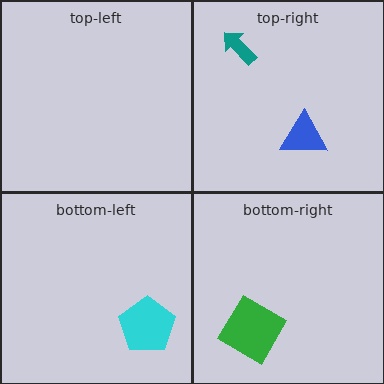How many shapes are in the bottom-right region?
1.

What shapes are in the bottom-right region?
The green diamond.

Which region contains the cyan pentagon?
The bottom-left region.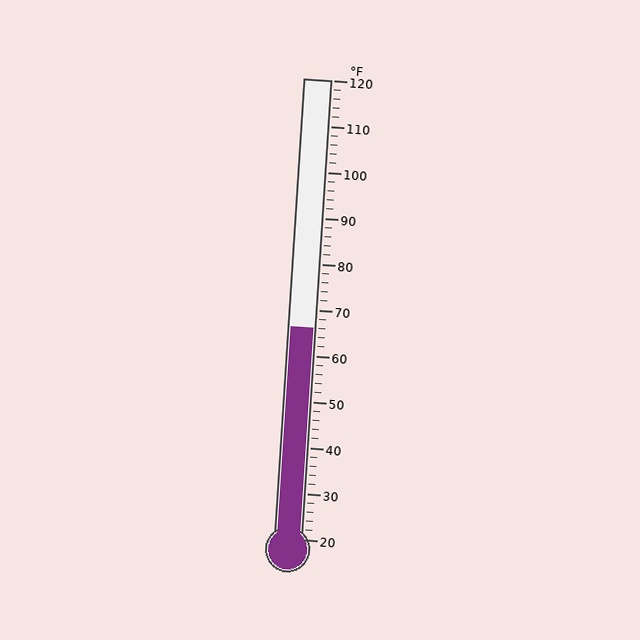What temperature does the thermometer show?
The thermometer shows approximately 66°F.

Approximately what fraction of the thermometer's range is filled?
The thermometer is filled to approximately 45% of its range.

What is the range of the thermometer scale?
The thermometer scale ranges from 20°F to 120°F.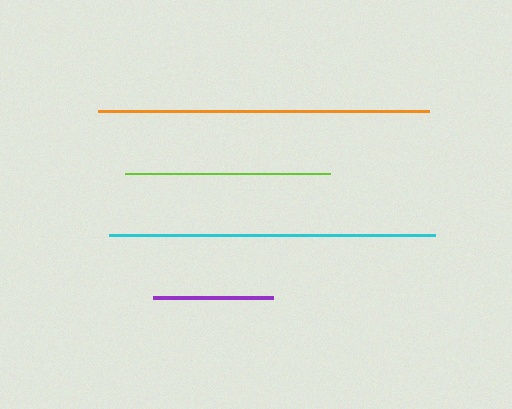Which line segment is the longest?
The orange line is the longest at approximately 331 pixels.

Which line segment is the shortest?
The purple line is the shortest at approximately 120 pixels.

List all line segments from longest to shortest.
From longest to shortest: orange, cyan, lime, purple.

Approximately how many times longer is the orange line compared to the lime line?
The orange line is approximately 1.6 times the length of the lime line.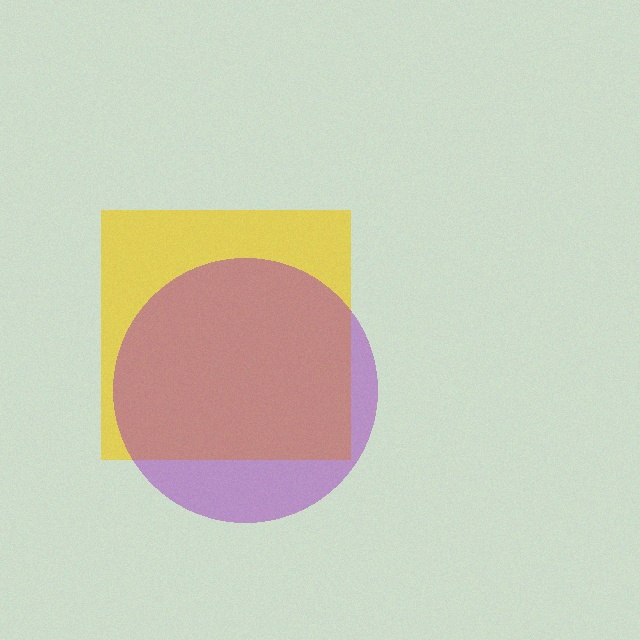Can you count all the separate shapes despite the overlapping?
Yes, there are 2 separate shapes.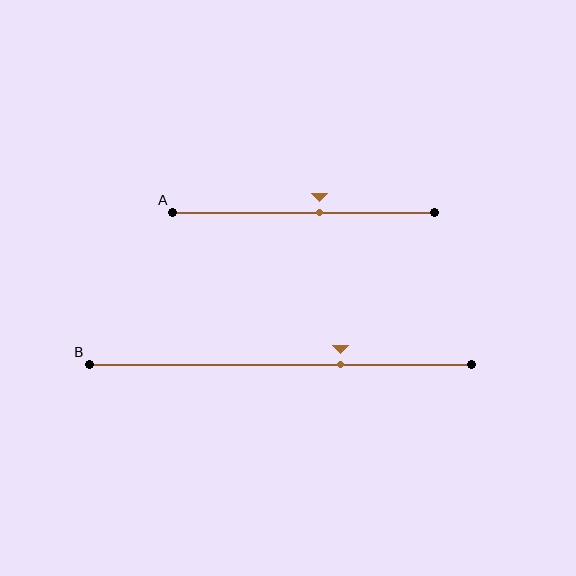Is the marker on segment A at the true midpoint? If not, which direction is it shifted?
No, the marker on segment A is shifted to the right by about 6% of the segment length.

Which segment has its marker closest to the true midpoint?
Segment A has its marker closest to the true midpoint.